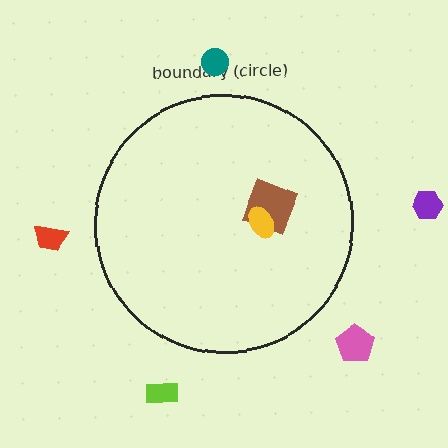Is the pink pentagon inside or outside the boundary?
Outside.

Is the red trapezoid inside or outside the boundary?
Outside.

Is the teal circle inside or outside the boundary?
Outside.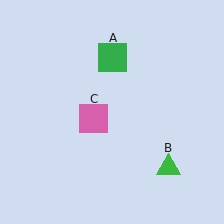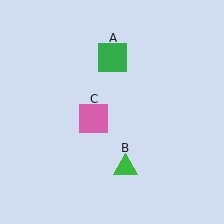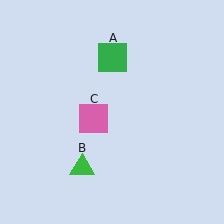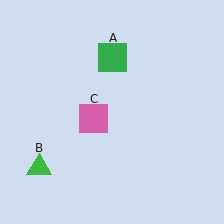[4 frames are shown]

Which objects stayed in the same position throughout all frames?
Green square (object A) and pink square (object C) remained stationary.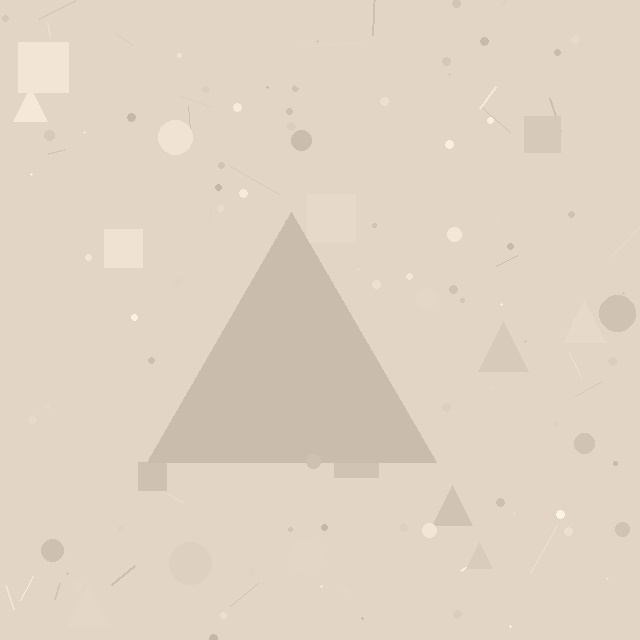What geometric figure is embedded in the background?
A triangle is embedded in the background.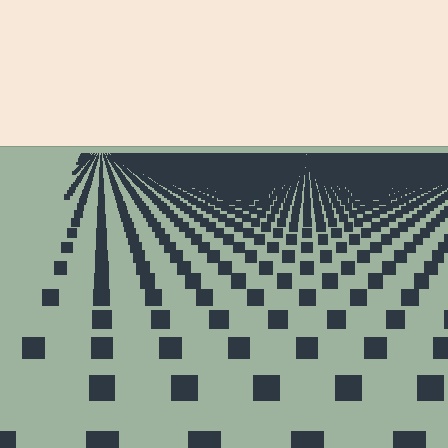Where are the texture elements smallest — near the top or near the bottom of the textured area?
Near the top.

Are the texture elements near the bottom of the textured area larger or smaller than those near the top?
Larger. Near the bottom, elements are closer to the viewer and appear at a bigger on-screen size.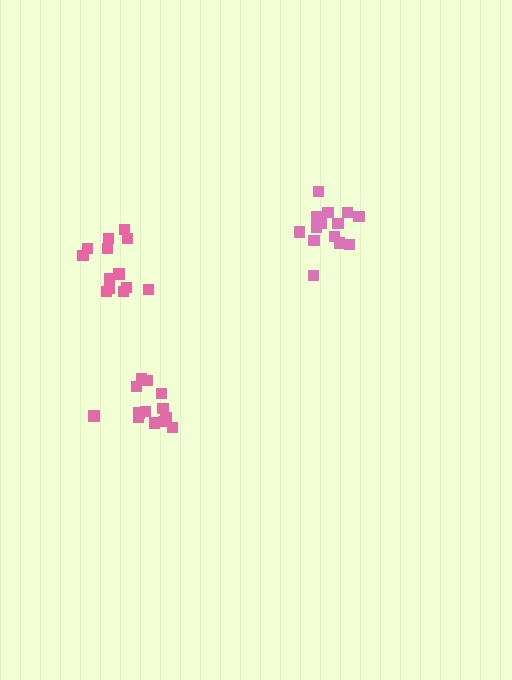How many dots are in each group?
Group 1: 13 dots, Group 2: 14 dots, Group 3: 13 dots (40 total).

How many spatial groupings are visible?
There are 3 spatial groupings.